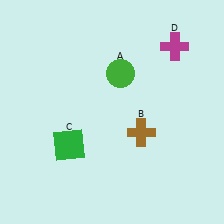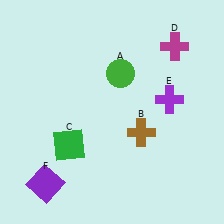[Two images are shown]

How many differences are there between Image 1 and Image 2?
There are 2 differences between the two images.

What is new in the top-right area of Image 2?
A purple cross (E) was added in the top-right area of Image 2.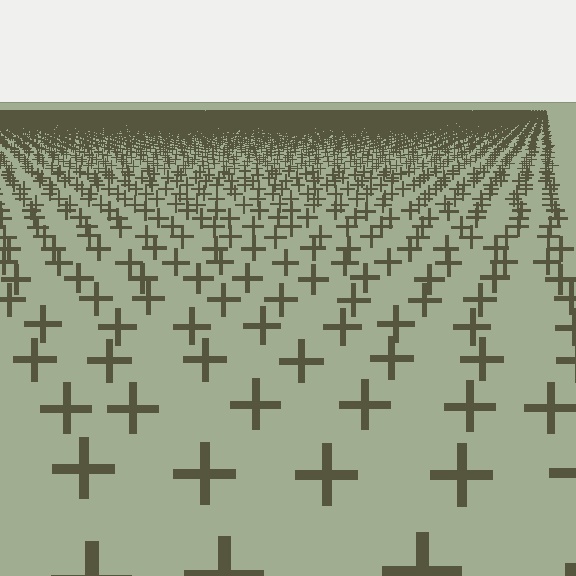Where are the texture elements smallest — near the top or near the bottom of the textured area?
Near the top.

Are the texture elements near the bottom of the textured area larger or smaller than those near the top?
Larger. Near the bottom, elements are closer to the viewer and appear at a bigger on-screen size.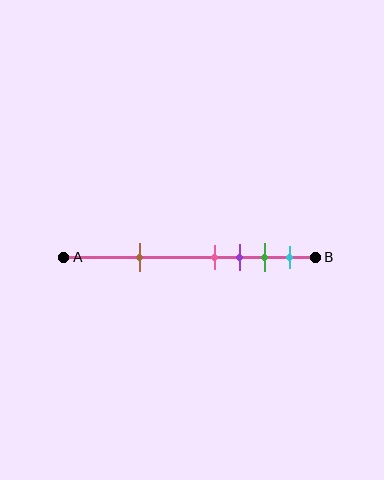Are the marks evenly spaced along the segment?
No, the marks are not evenly spaced.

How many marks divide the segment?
There are 5 marks dividing the segment.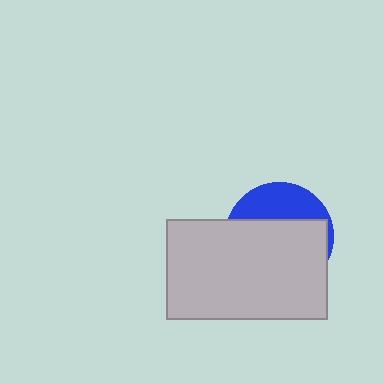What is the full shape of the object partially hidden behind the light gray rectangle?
The partially hidden object is a blue circle.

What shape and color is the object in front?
The object in front is a light gray rectangle.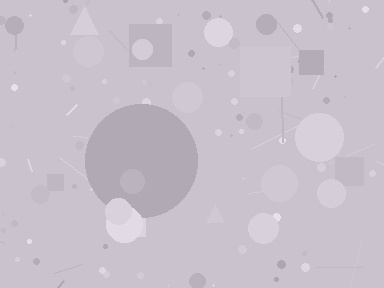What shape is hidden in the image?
A circle is hidden in the image.